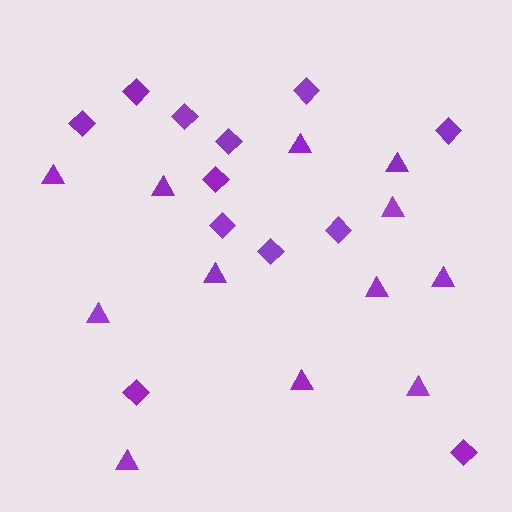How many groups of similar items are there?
There are 2 groups: one group of diamonds (12) and one group of triangles (12).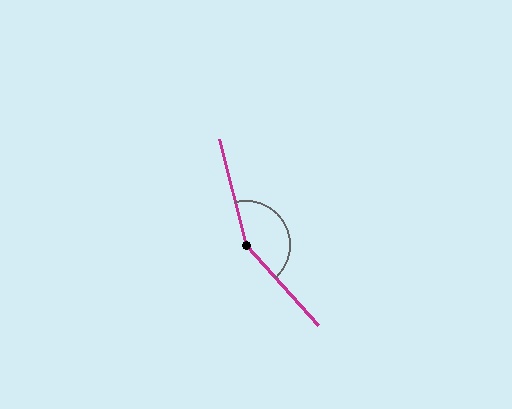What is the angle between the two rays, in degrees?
Approximately 152 degrees.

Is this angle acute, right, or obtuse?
It is obtuse.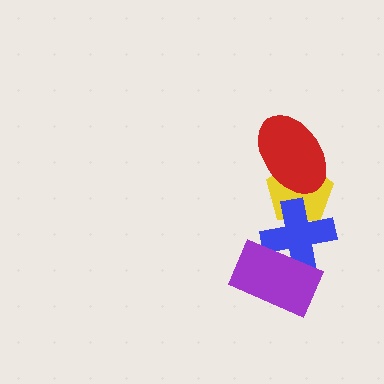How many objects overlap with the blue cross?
2 objects overlap with the blue cross.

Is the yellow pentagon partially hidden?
Yes, it is partially covered by another shape.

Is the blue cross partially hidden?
Yes, it is partially covered by another shape.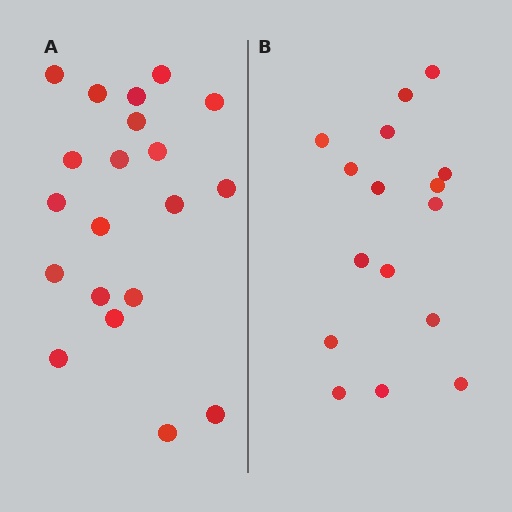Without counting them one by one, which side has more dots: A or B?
Region A (the left region) has more dots.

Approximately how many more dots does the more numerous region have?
Region A has about 4 more dots than region B.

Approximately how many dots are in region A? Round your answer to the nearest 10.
About 20 dots.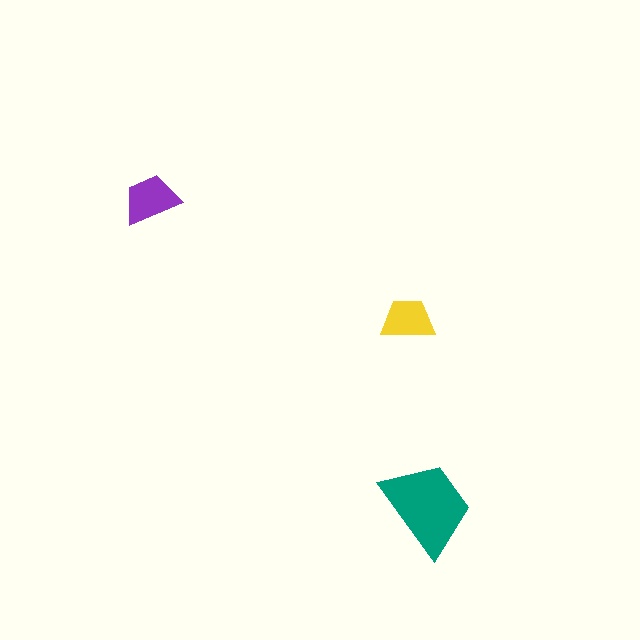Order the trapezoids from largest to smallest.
the teal one, the purple one, the yellow one.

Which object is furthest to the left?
The purple trapezoid is leftmost.